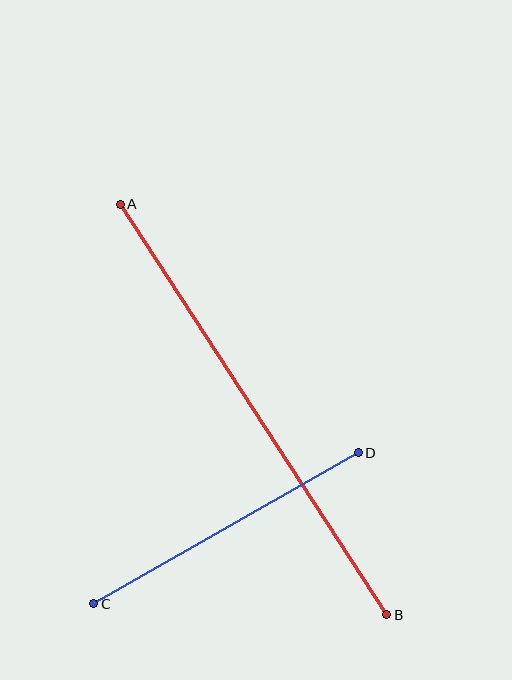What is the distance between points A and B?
The distance is approximately 490 pixels.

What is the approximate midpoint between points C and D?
The midpoint is at approximately (226, 528) pixels.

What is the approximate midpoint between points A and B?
The midpoint is at approximately (253, 409) pixels.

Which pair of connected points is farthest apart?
Points A and B are farthest apart.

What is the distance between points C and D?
The distance is approximately 304 pixels.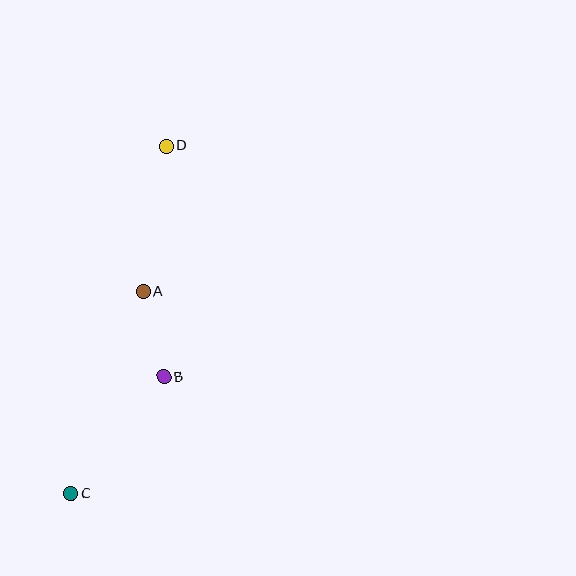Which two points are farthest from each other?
Points C and D are farthest from each other.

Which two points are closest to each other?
Points A and B are closest to each other.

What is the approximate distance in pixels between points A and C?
The distance between A and C is approximately 215 pixels.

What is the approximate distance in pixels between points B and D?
The distance between B and D is approximately 231 pixels.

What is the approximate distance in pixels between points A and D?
The distance between A and D is approximately 147 pixels.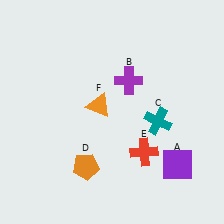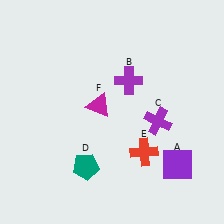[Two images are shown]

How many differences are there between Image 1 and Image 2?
There are 3 differences between the two images.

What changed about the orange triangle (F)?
In Image 1, F is orange. In Image 2, it changed to magenta.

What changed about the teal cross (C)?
In Image 1, C is teal. In Image 2, it changed to purple.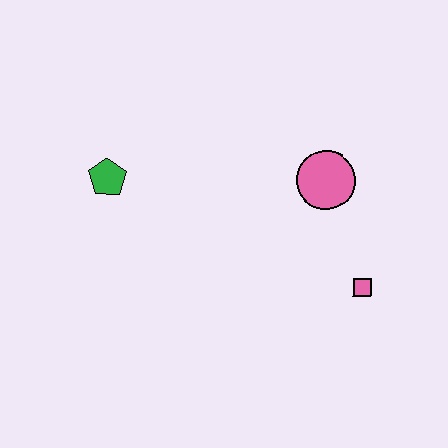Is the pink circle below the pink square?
No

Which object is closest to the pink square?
The pink circle is closest to the pink square.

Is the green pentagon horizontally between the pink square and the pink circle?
No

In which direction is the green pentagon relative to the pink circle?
The green pentagon is to the left of the pink circle.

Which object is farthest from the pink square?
The green pentagon is farthest from the pink square.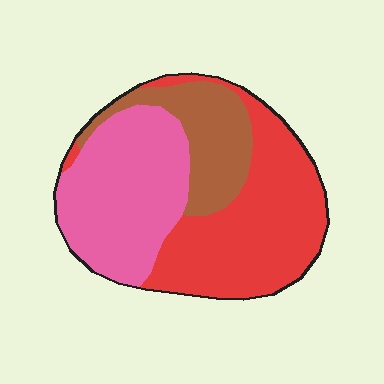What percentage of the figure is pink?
Pink covers about 35% of the figure.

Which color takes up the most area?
Red, at roughly 45%.